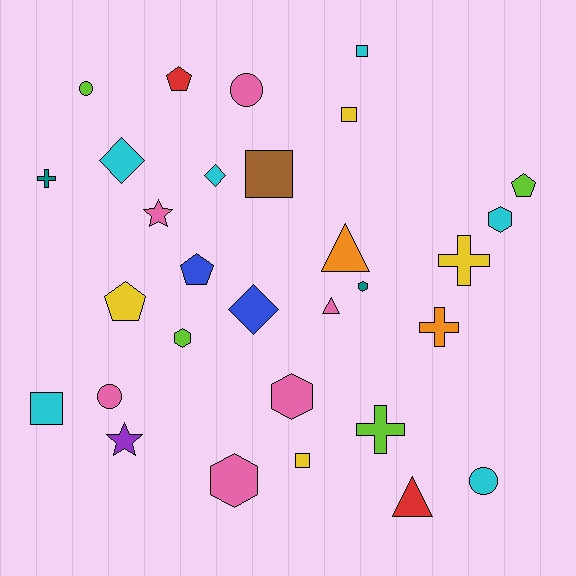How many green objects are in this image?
There are no green objects.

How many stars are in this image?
There are 2 stars.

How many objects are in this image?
There are 30 objects.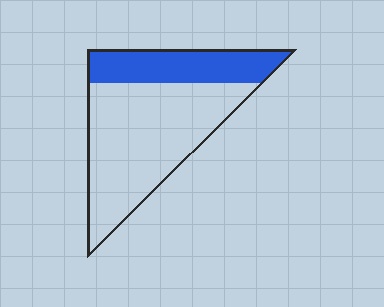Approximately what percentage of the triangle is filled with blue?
Approximately 30%.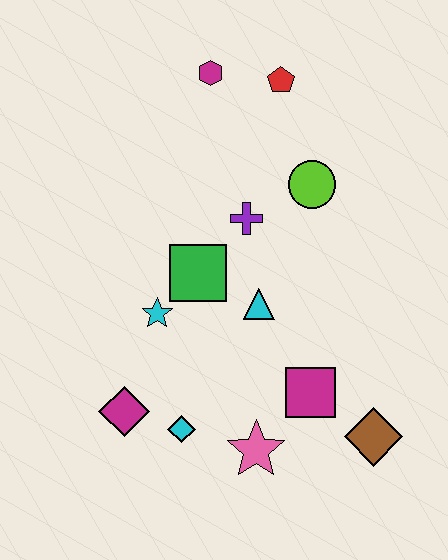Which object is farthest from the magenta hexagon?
The brown diamond is farthest from the magenta hexagon.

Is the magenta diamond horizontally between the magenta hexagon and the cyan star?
No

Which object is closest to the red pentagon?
The magenta hexagon is closest to the red pentagon.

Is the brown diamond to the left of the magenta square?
No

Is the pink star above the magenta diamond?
No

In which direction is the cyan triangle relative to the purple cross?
The cyan triangle is below the purple cross.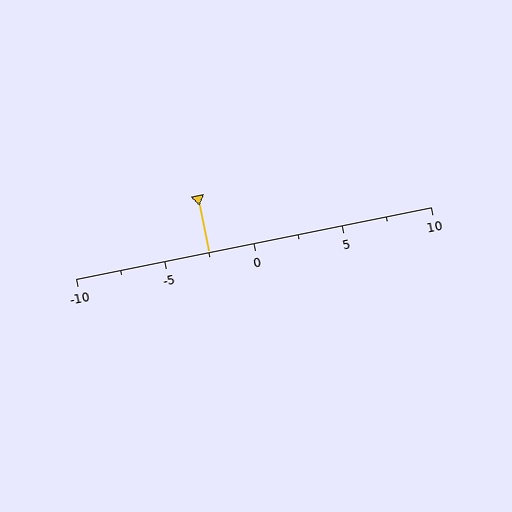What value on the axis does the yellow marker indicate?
The marker indicates approximately -2.5.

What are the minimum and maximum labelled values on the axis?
The axis runs from -10 to 10.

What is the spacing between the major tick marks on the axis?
The major ticks are spaced 5 apart.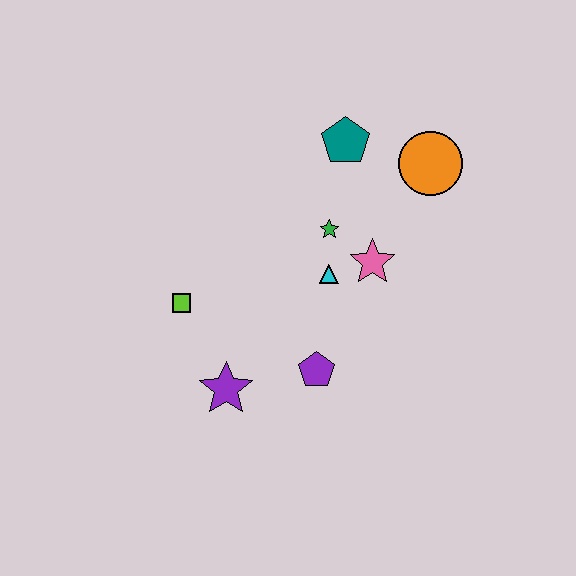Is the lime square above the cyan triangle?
No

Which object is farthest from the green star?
The purple star is farthest from the green star.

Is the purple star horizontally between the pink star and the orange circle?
No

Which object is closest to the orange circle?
The teal pentagon is closest to the orange circle.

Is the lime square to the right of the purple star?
No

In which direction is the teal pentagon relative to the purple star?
The teal pentagon is above the purple star.